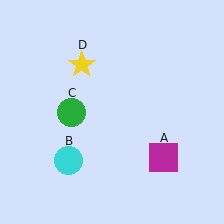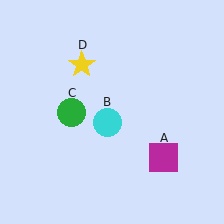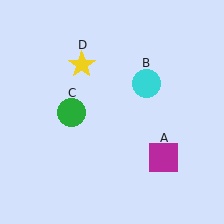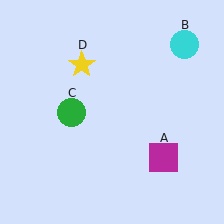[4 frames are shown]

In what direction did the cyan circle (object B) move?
The cyan circle (object B) moved up and to the right.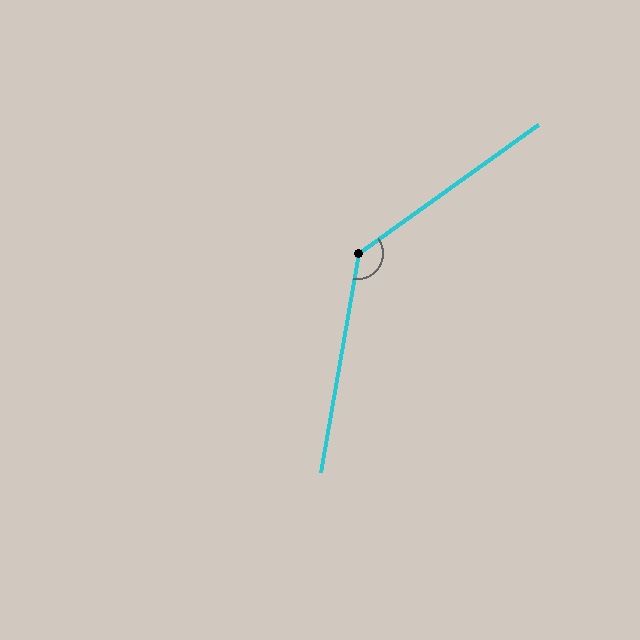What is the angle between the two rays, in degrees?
Approximately 135 degrees.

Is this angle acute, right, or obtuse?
It is obtuse.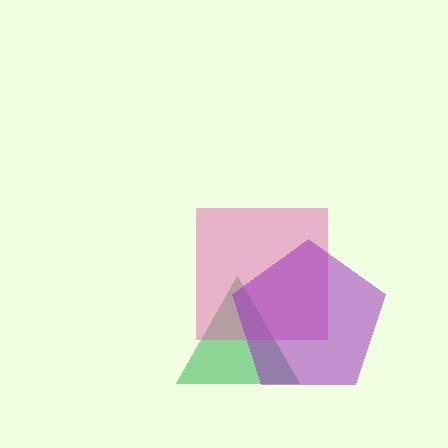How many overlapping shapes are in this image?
There are 3 overlapping shapes in the image.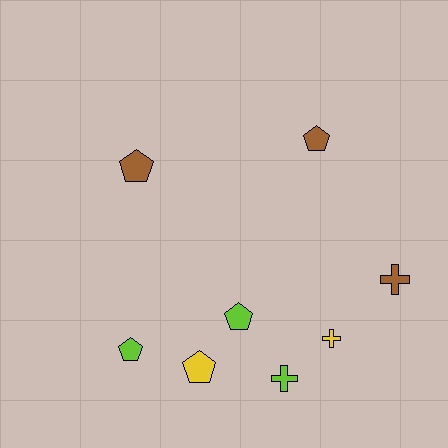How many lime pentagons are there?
There are 2 lime pentagons.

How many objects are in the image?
There are 8 objects.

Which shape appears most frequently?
Pentagon, with 5 objects.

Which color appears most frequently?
Lime, with 3 objects.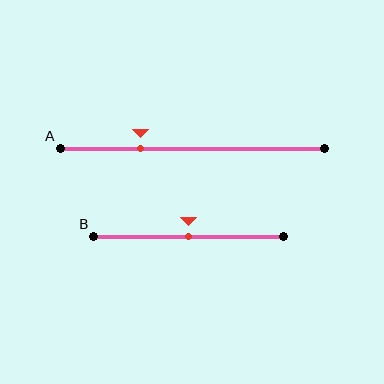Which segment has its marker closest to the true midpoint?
Segment B has its marker closest to the true midpoint.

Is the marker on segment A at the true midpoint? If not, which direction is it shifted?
No, the marker on segment A is shifted to the left by about 20% of the segment length.